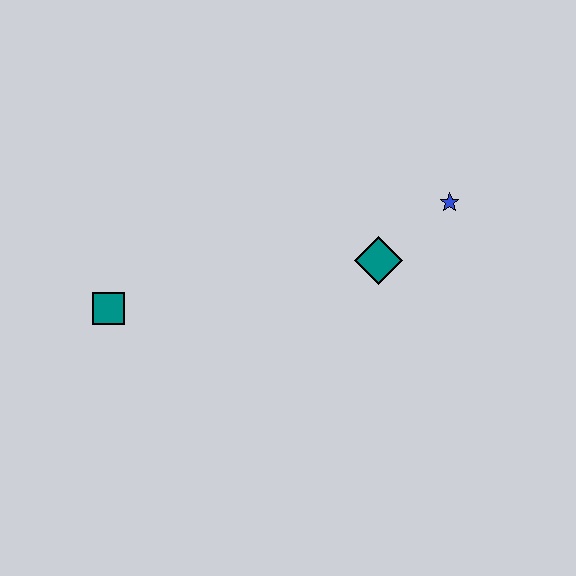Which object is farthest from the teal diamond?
The teal square is farthest from the teal diamond.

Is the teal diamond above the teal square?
Yes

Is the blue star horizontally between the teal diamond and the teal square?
No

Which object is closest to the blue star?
The teal diamond is closest to the blue star.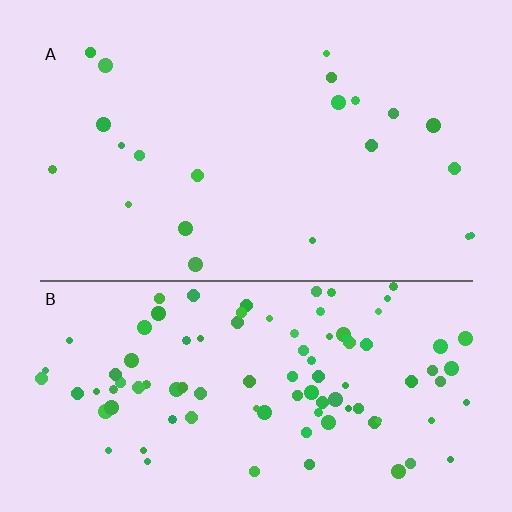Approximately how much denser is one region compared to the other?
Approximately 4.6× — region B over region A.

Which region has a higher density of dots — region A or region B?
B (the bottom).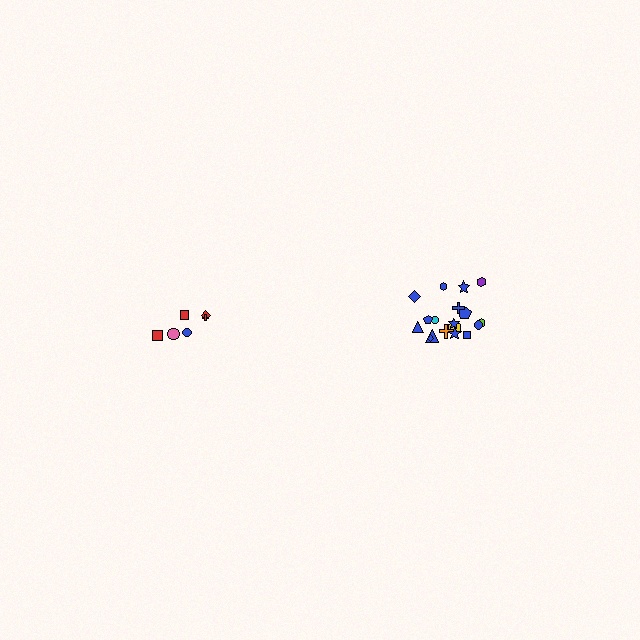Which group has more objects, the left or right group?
The right group.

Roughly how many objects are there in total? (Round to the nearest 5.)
Roughly 25 objects in total.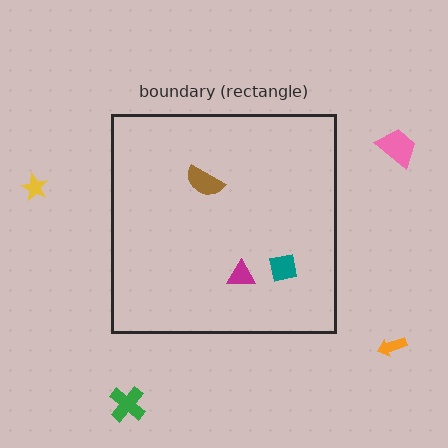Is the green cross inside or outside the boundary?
Outside.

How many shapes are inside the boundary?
3 inside, 4 outside.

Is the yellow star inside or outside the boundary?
Outside.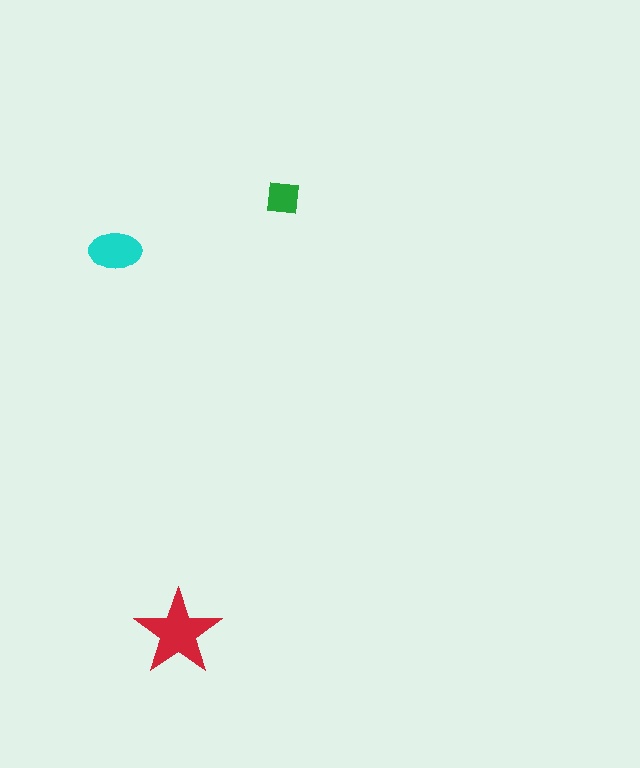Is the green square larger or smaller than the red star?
Smaller.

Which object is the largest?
The red star.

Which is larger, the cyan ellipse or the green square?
The cyan ellipse.